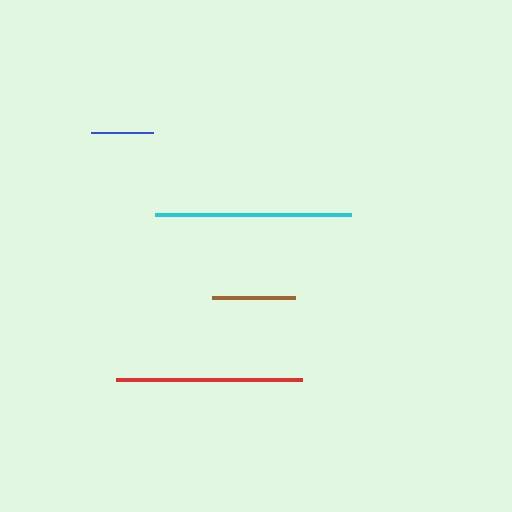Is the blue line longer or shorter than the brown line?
The brown line is longer than the blue line.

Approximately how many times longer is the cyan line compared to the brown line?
The cyan line is approximately 2.3 times the length of the brown line.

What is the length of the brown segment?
The brown segment is approximately 84 pixels long.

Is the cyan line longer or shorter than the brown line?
The cyan line is longer than the brown line.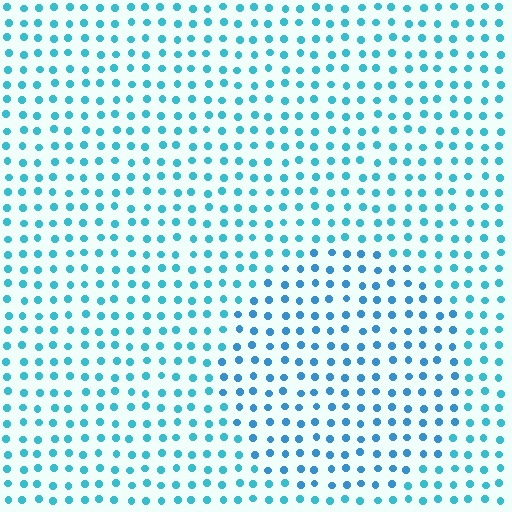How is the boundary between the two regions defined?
The boundary is defined purely by a slight shift in hue (about 18 degrees). Spacing, size, and orientation are identical on both sides.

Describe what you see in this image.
The image is filled with small cyan elements in a uniform arrangement. A circle-shaped region is visible where the elements are tinted to a slightly different hue, forming a subtle color boundary.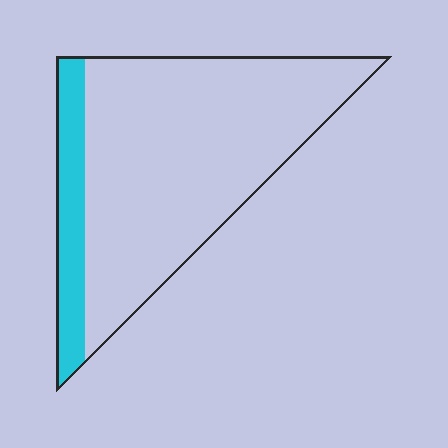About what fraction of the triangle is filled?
About one sixth (1/6).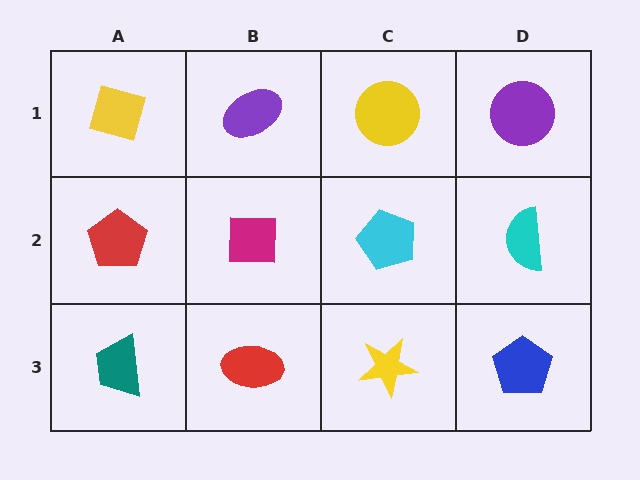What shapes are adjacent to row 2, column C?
A yellow circle (row 1, column C), a yellow star (row 3, column C), a magenta square (row 2, column B), a cyan semicircle (row 2, column D).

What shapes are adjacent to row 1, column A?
A red pentagon (row 2, column A), a purple ellipse (row 1, column B).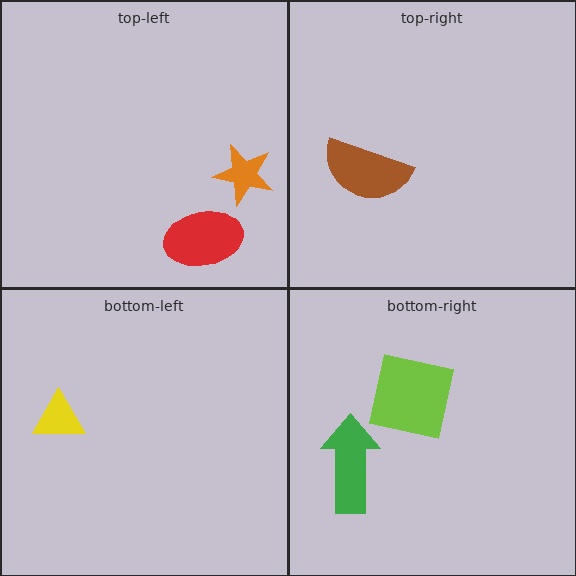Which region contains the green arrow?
The bottom-right region.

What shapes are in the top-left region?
The red ellipse, the orange star.